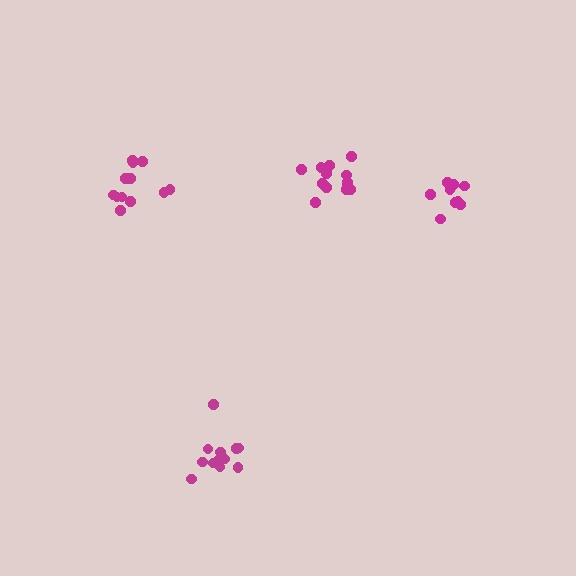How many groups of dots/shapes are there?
There are 4 groups.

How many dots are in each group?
Group 1: 12 dots, Group 2: 10 dots, Group 3: 14 dots, Group 4: 12 dots (48 total).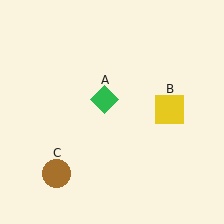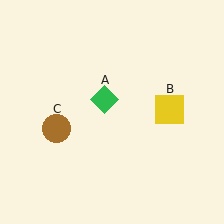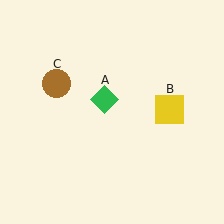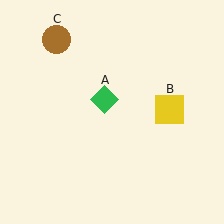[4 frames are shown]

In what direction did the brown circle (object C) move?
The brown circle (object C) moved up.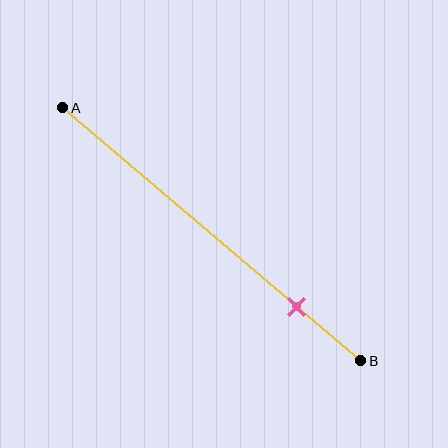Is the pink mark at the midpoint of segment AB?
No, the mark is at about 80% from A, not at the 50% midpoint.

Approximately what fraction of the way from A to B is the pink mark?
The pink mark is approximately 80% of the way from A to B.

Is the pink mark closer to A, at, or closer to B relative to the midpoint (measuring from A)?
The pink mark is closer to point B than the midpoint of segment AB.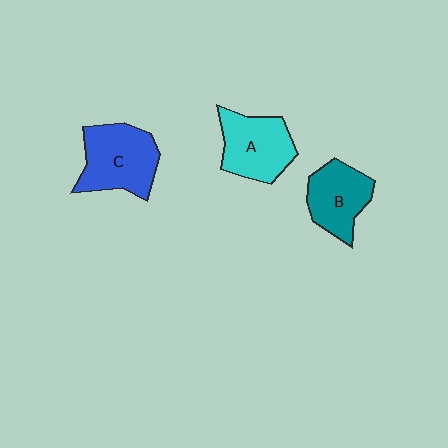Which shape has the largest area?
Shape C (blue).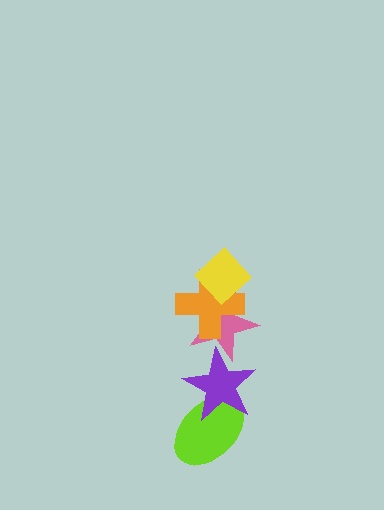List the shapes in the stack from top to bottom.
From top to bottom: the yellow diamond, the orange cross, the pink star, the purple star, the lime ellipse.